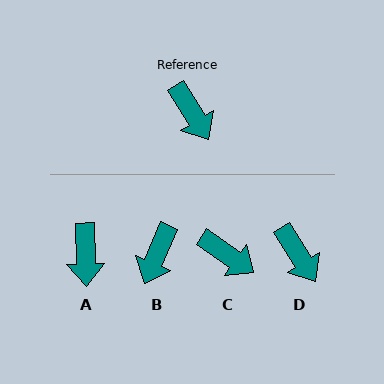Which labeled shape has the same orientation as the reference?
D.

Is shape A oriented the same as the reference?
No, it is off by about 31 degrees.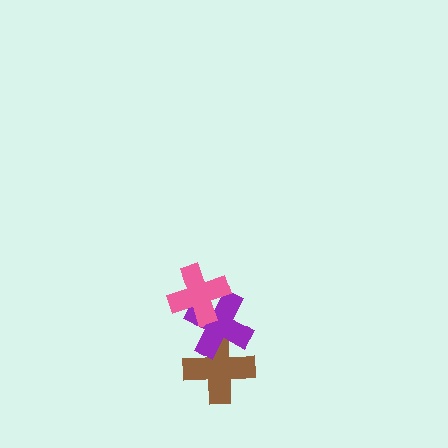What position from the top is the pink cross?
The pink cross is 1st from the top.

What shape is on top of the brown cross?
The purple cross is on top of the brown cross.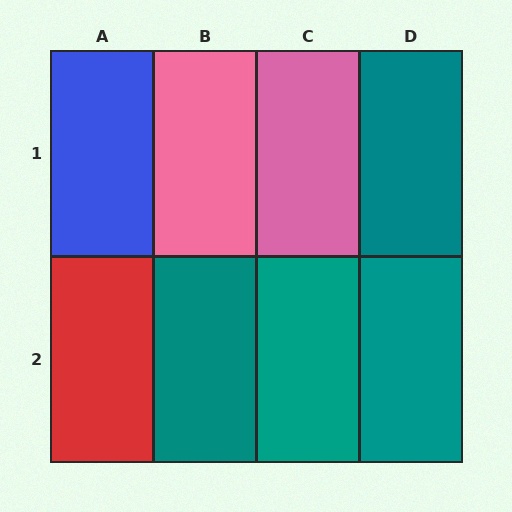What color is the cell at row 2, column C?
Teal.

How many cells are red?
1 cell is red.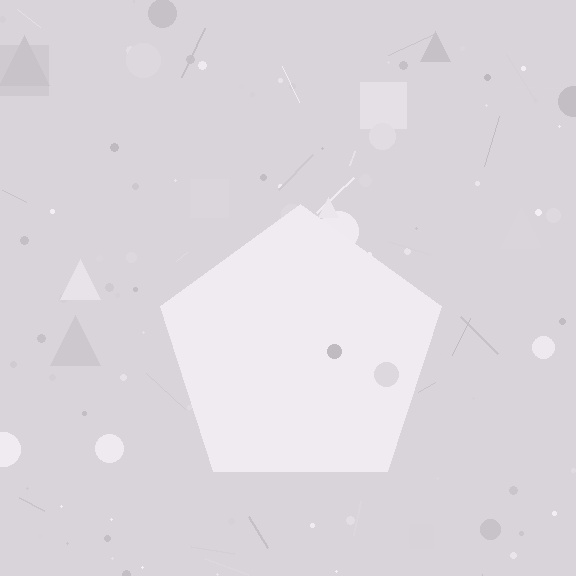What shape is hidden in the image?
A pentagon is hidden in the image.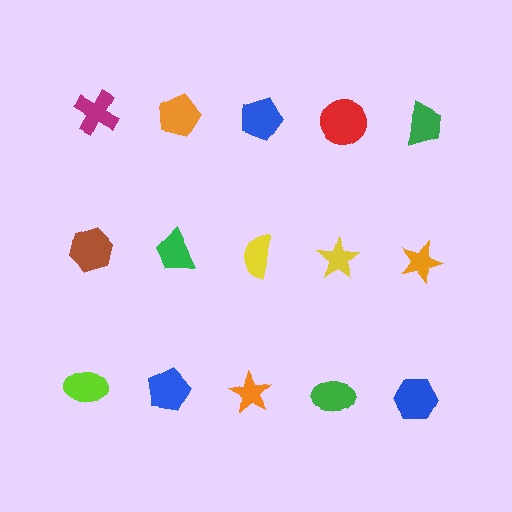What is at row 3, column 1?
A lime ellipse.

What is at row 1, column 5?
A green trapezoid.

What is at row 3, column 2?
A blue pentagon.